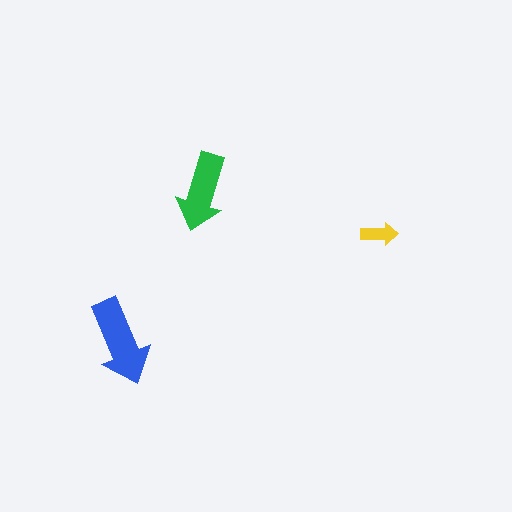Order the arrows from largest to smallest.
the blue one, the green one, the yellow one.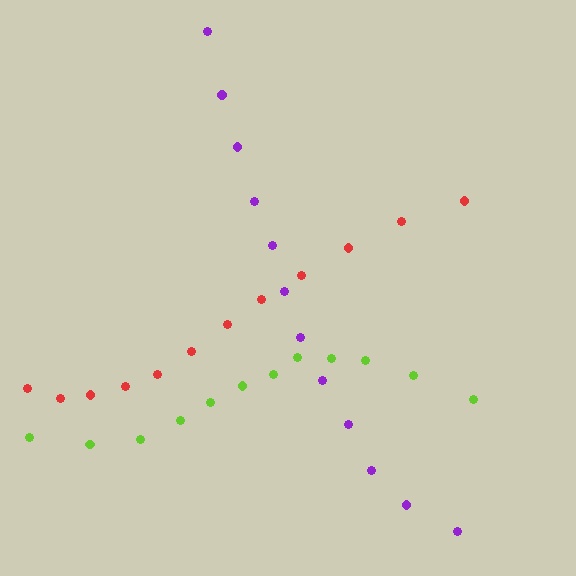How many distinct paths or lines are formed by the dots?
There are 3 distinct paths.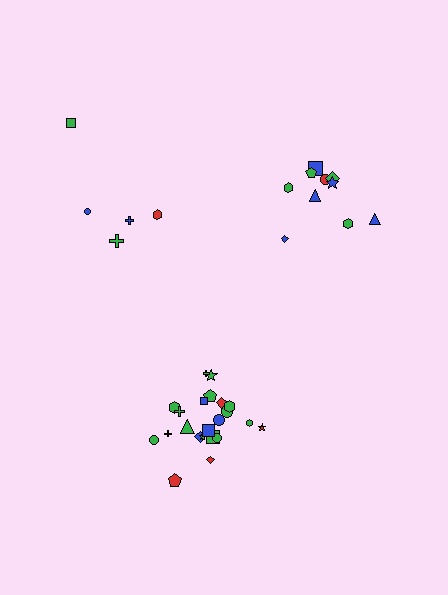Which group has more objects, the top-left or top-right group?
The top-right group.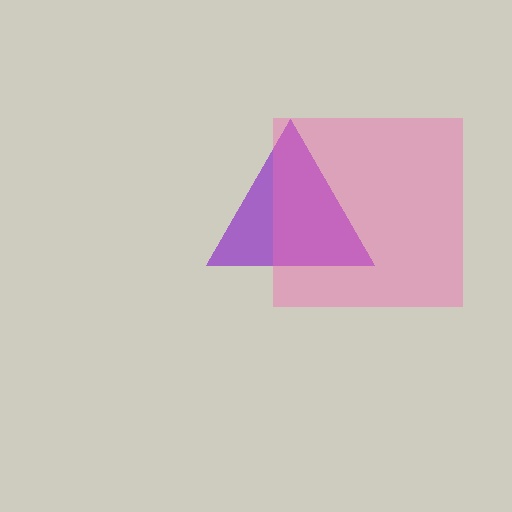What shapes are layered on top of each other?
The layered shapes are: a purple triangle, a pink square.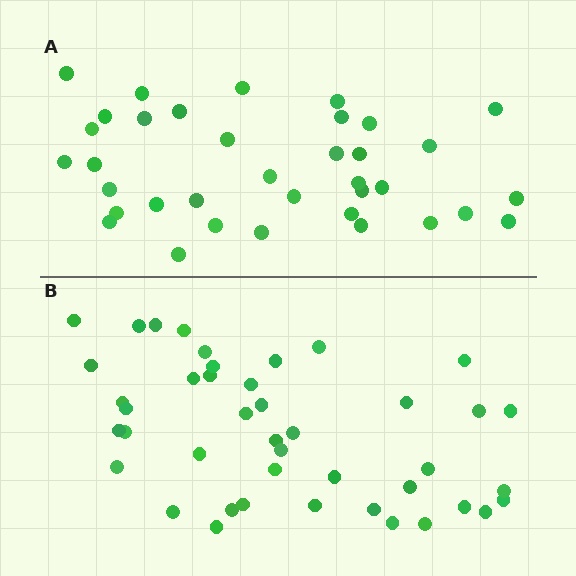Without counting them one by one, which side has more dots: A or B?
Region B (the bottom region) has more dots.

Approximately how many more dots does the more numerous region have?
Region B has roughly 8 or so more dots than region A.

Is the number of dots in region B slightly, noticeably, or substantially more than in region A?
Region B has only slightly more — the two regions are fairly close. The ratio is roughly 1.2 to 1.